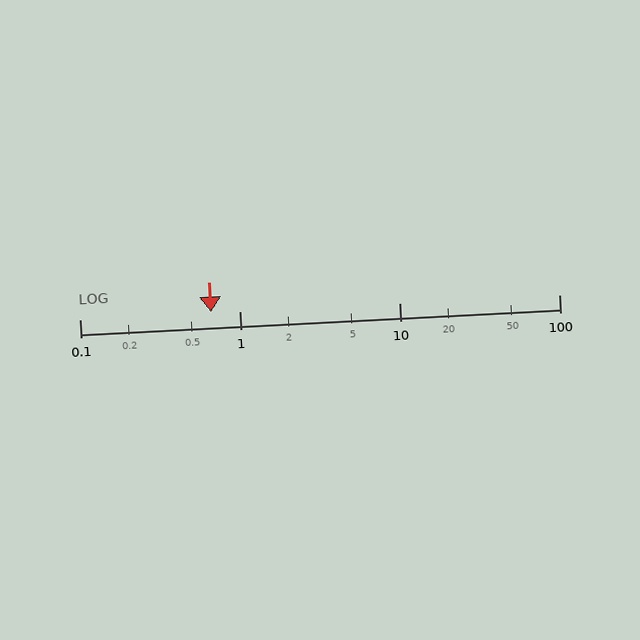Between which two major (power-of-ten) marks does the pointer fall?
The pointer is between 0.1 and 1.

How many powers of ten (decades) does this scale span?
The scale spans 3 decades, from 0.1 to 100.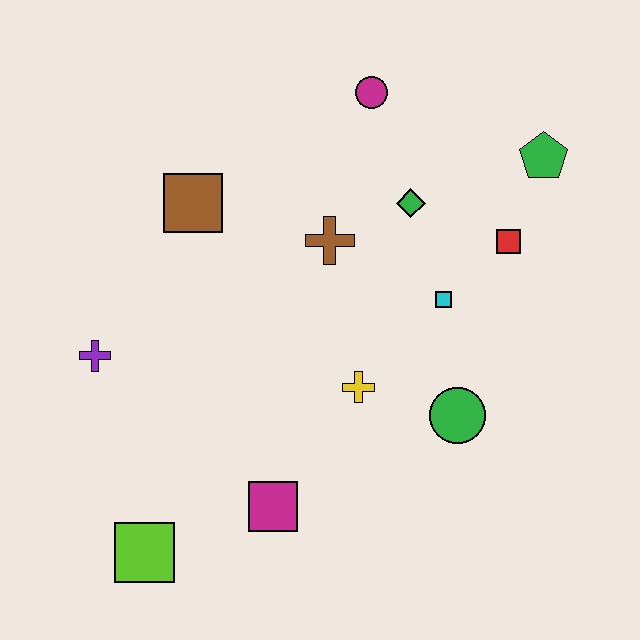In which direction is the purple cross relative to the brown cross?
The purple cross is to the left of the brown cross.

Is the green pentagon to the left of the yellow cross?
No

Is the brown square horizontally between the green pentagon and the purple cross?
Yes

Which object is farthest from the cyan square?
The lime square is farthest from the cyan square.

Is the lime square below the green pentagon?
Yes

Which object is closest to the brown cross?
The green diamond is closest to the brown cross.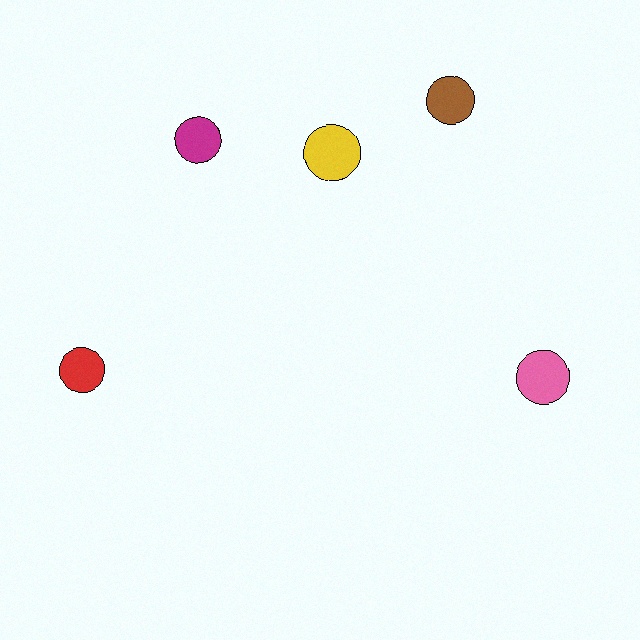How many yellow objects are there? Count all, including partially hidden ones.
There is 1 yellow object.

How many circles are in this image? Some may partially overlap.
There are 5 circles.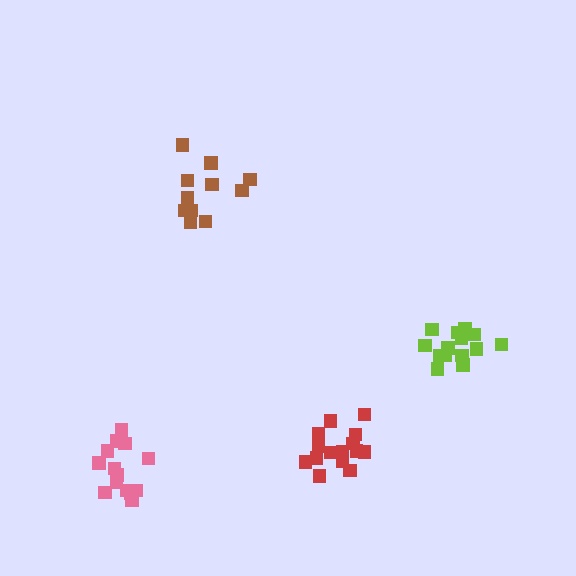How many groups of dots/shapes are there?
There are 4 groups.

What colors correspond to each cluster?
The clusters are colored: lime, pink, brown, red.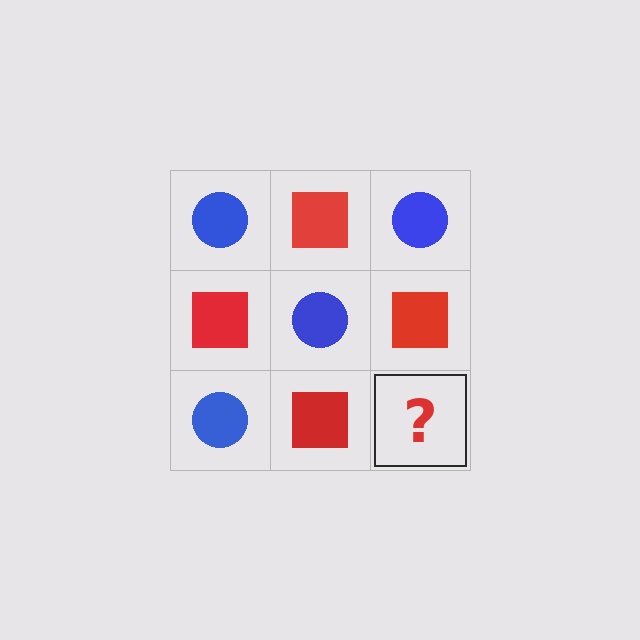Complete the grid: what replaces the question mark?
The question mark should be replaced with a blue circle.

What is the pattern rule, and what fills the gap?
The rule is that it alternates blue circle and red square in a checkerboard pattern. The gap should be filled with a blue circle.